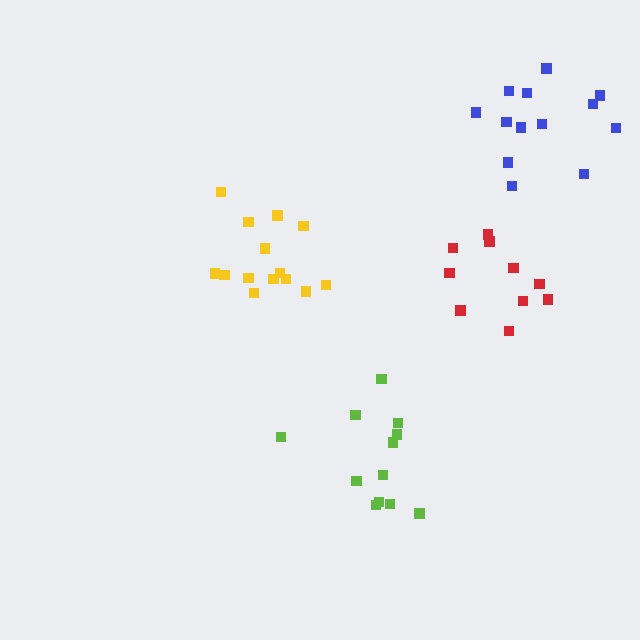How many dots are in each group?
Group 1: 10 dots, Group 2: 12 dots, Group 3: 14 dots, Group 4: 13 dots (49 total).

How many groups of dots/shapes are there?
There are 4 groups.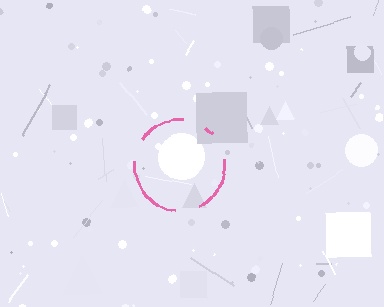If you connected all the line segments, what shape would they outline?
They would outline a circle.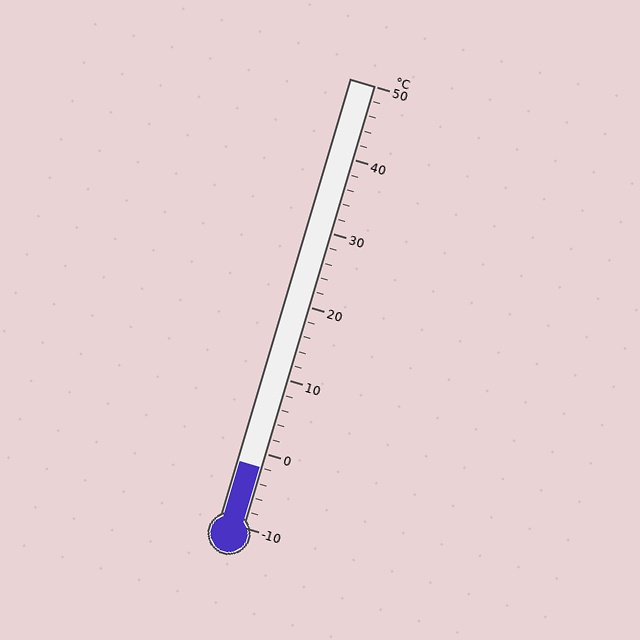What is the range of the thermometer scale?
The thermometer scale ranges from -10°C to 50°C.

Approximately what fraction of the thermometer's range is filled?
The thermometer is filled to approximately 15% of its range.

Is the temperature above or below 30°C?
The temperature is below 30°C.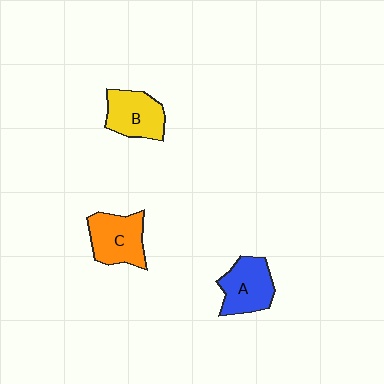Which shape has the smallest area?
Shape B (yellow).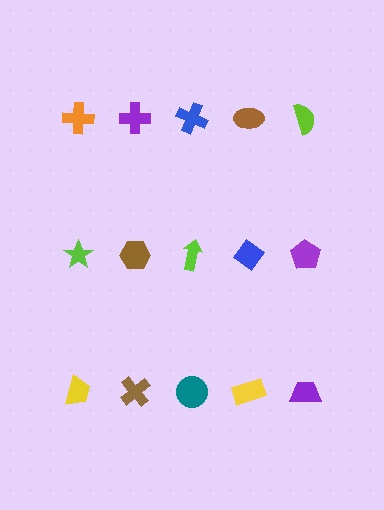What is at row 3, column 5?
A purple trapezoid.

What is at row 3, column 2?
A brown cross.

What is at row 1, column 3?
A blue cross.